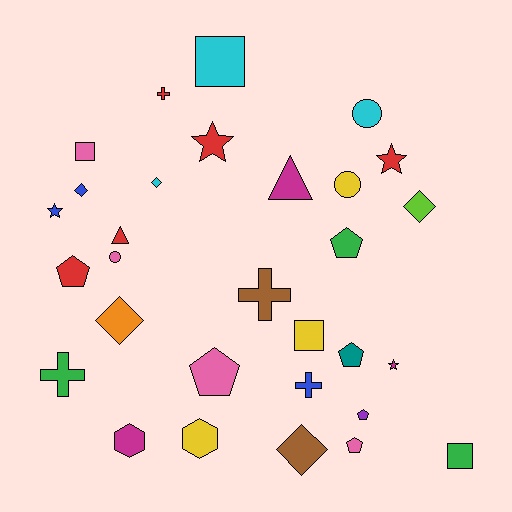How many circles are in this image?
There are 3 circles.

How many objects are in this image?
There are 30 objects.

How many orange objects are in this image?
There is 1 orange object.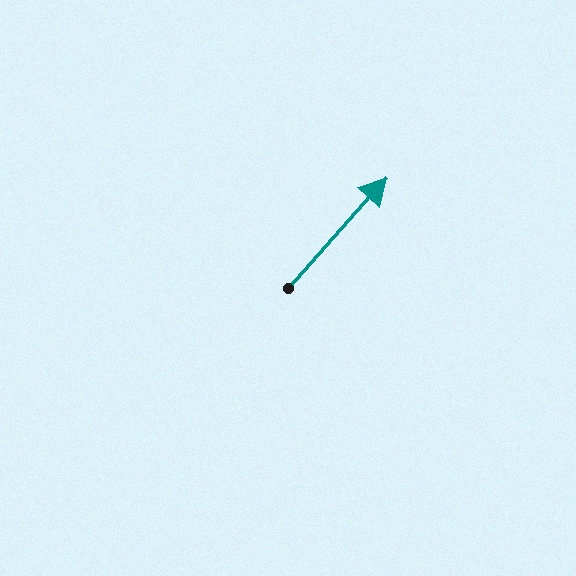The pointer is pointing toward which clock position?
Roughly 1 o'clock.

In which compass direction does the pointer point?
Northeast.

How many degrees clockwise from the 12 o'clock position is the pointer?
Approximately 42 degrees.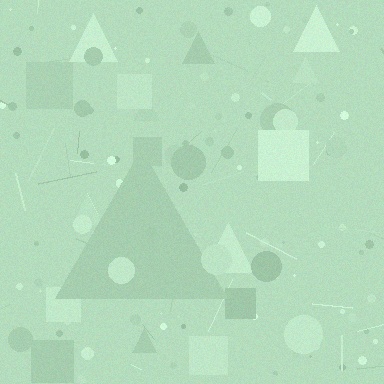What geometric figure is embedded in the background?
A triangle is embedded in the background.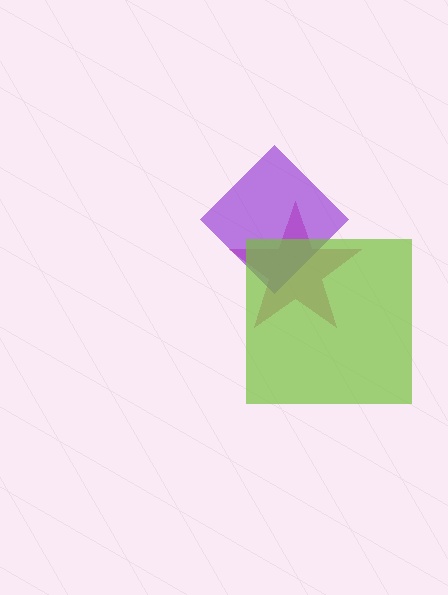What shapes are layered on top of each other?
The layered shapes are: a pink star, a purple diamond, a lime square.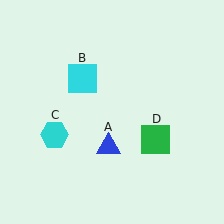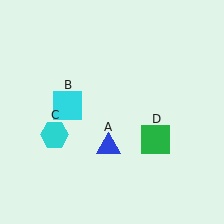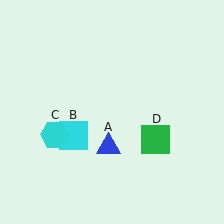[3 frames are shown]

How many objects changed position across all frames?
1 object changed position: cyan square (object B).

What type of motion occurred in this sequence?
The cyan square (object B) rotated counterclockwise around the center of the scene.